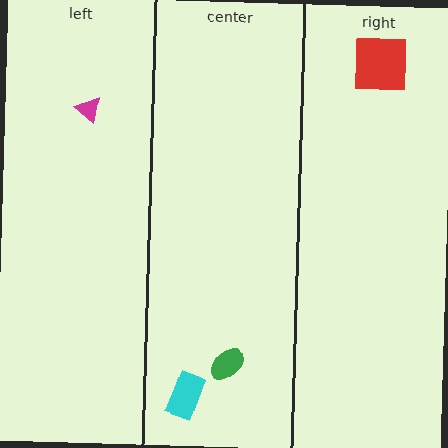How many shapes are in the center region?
2.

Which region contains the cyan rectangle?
The center region.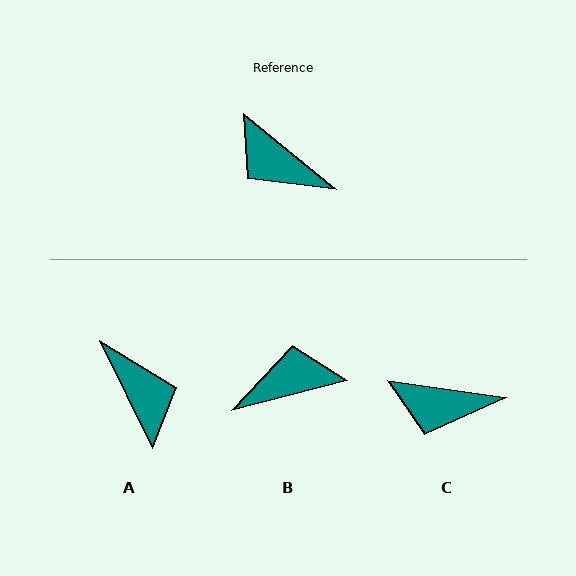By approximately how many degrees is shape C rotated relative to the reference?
Approximately 31 degrees counter-clockwise.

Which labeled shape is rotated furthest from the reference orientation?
A, about 155 degrees away.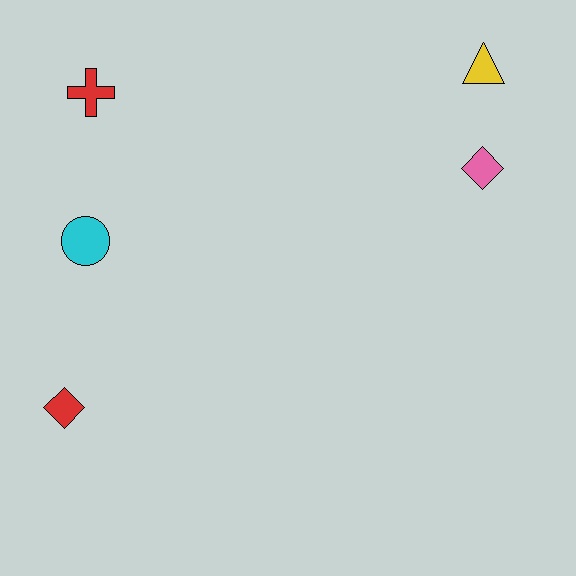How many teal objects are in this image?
There are no teal objects.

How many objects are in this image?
There are 5 objects.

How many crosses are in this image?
There is 1 cross.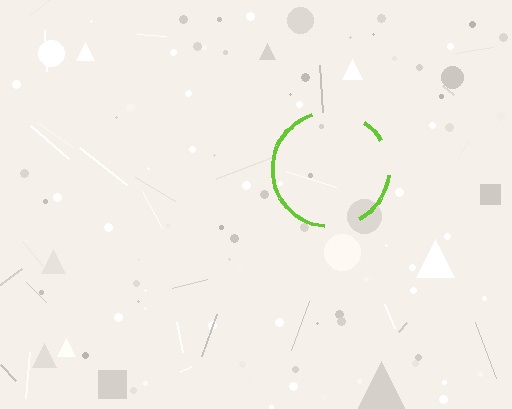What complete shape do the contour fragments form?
The contour fragments form a circle.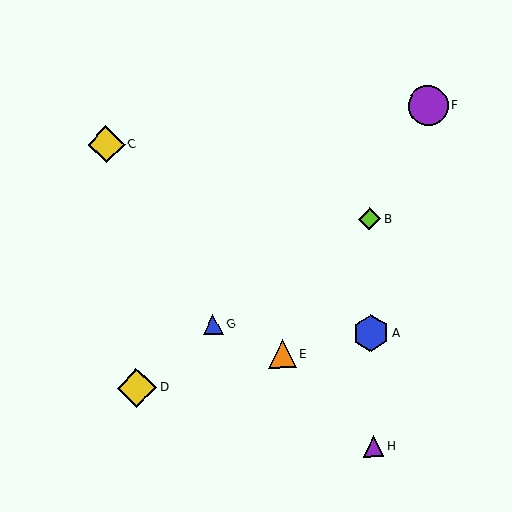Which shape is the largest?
The purple circle (labeled F) is the largest.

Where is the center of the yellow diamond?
The center of the yellow diamond is at (106, 144).